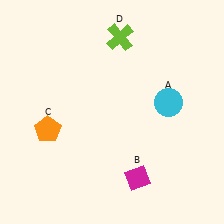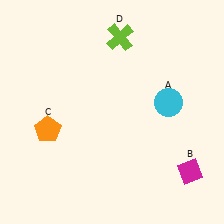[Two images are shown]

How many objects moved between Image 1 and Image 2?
1 object moved between the two images.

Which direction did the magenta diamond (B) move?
The magenta diamond (B) moved right.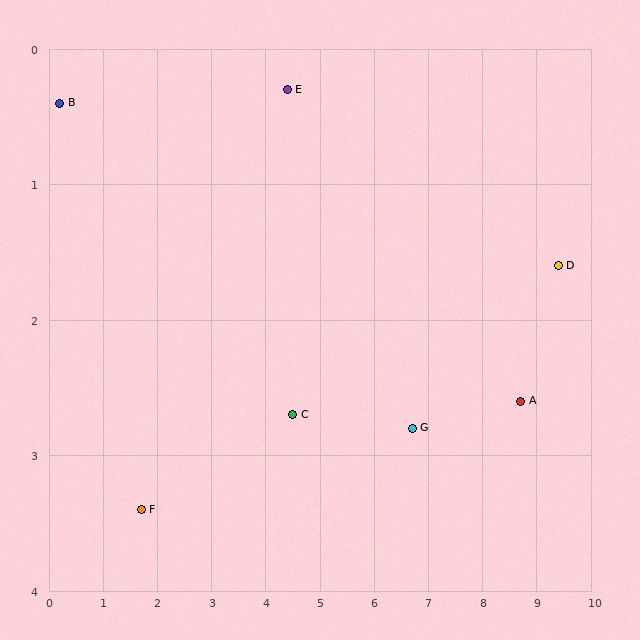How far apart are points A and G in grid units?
Points A and G are about 2.0 grid units apart.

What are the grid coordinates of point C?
Point C is at approximately (4.5, 2.7).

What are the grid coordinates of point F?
Point F is at approximately (1.7, 3.4).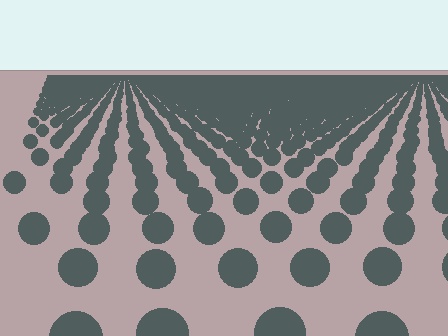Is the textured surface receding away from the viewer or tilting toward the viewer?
The surface is receding away from the viewer. Texture elements get smaller and denser toward the top.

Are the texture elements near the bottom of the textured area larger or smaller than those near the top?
Larger. Near the bottom, elements are closer to the viewer and appear at a bigger on-screen size.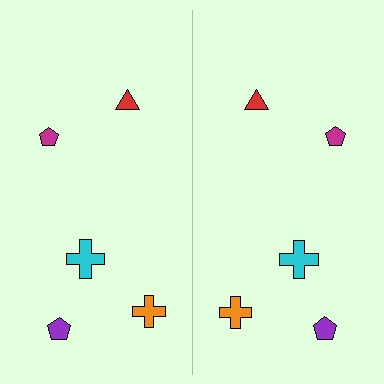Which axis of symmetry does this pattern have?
The pattern has a vertical axis of symmetry running through the center of the image.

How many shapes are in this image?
There are 10 shapes in this image.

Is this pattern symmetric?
Yes, this pattern has bilateral (reflection) symmetry.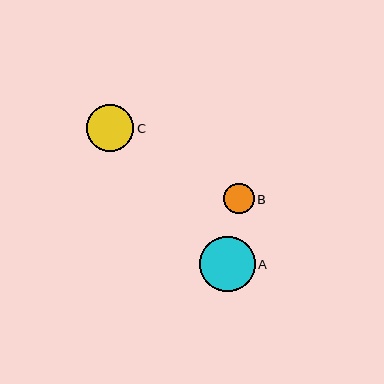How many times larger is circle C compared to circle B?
Circle C is approximately 1.6 times the size of circle B.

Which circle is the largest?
Circle A is the largest with a size of approximately 55 pixels.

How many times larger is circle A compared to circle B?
Circle A is approximately 1.8 times the size of circle B.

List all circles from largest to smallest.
From largest to smallest: A, C, B.